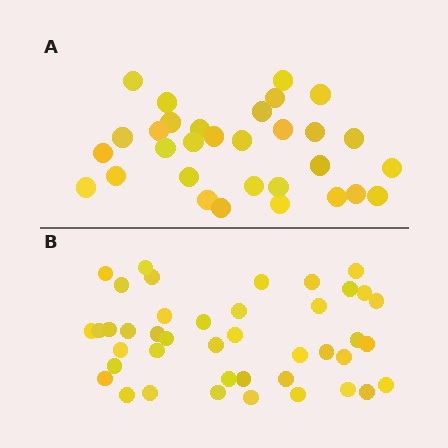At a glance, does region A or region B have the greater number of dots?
Region B (the bottom region) has more dots.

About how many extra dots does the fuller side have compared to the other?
Region B has roughly 12 or so more dots than region A.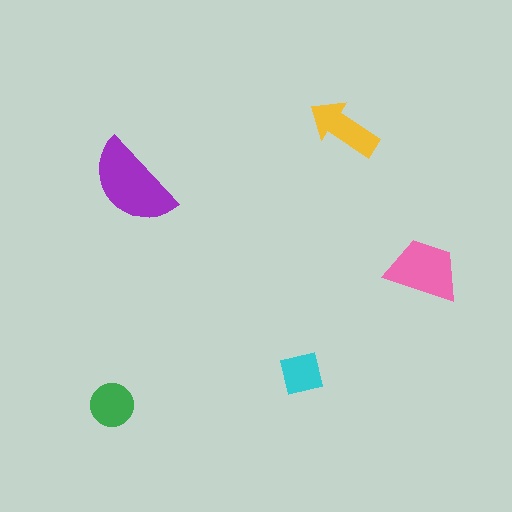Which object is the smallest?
The cyan square.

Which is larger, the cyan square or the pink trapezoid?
The pink trapezoid.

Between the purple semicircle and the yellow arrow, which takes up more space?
The purple semicircle.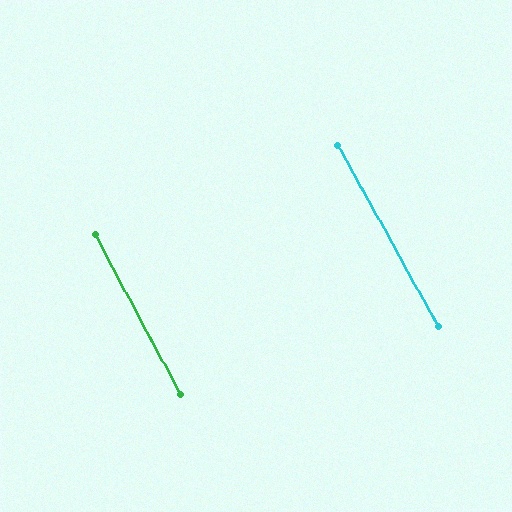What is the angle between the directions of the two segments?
Approximately 1 degree.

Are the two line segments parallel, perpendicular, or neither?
Parallel — their directions differ by only 1.0°.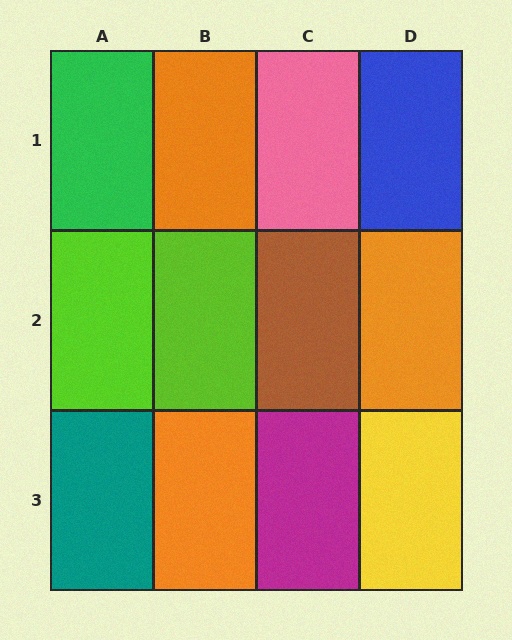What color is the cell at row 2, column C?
Brown.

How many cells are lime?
2 cells are lime.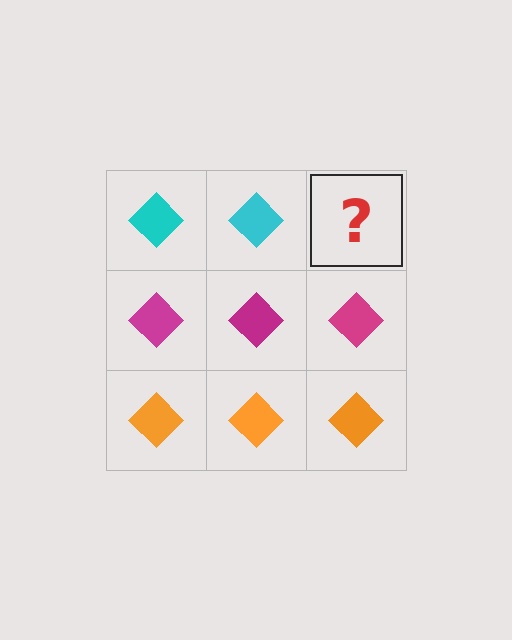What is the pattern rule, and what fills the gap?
The rule is that each row has a consistent color. The gap should be filled with a cyan diamond.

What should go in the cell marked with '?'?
The missing cell should contain a cyan diamond.